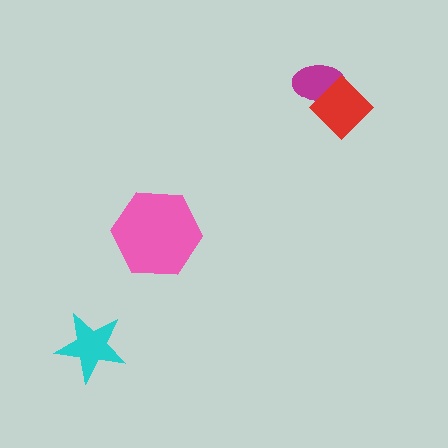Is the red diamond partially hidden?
No, no other shape covers it.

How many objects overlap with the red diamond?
1 object overlaps with the red diamond.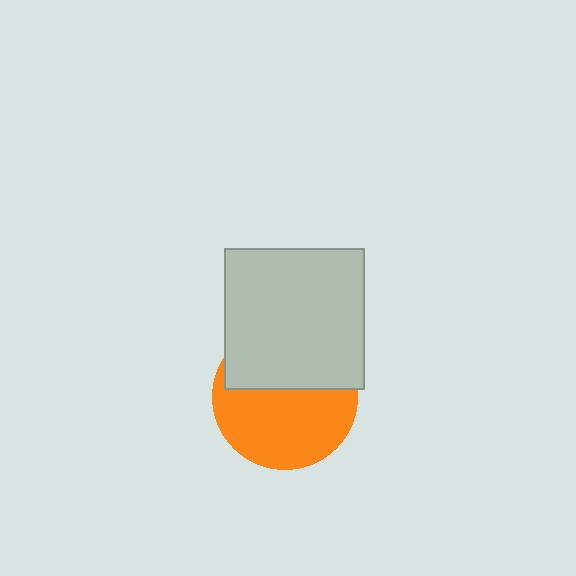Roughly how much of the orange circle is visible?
About half of it is visible (roughly 58%).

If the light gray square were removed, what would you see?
You would see the complete orange circle.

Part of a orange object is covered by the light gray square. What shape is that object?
It is a circle.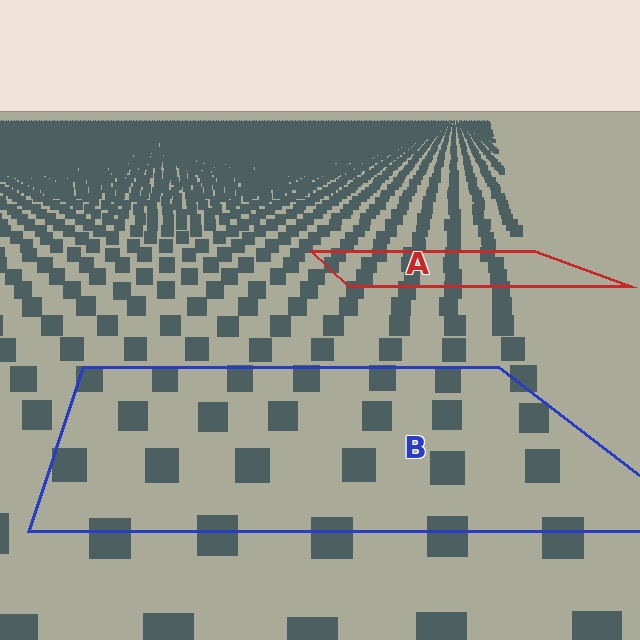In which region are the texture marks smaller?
The texture marks are smaller in region A, because it is farther away.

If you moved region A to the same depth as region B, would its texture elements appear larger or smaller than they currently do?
They would appear larger. At a closer depth, the same texture elements are projected at a bigger on-screen size.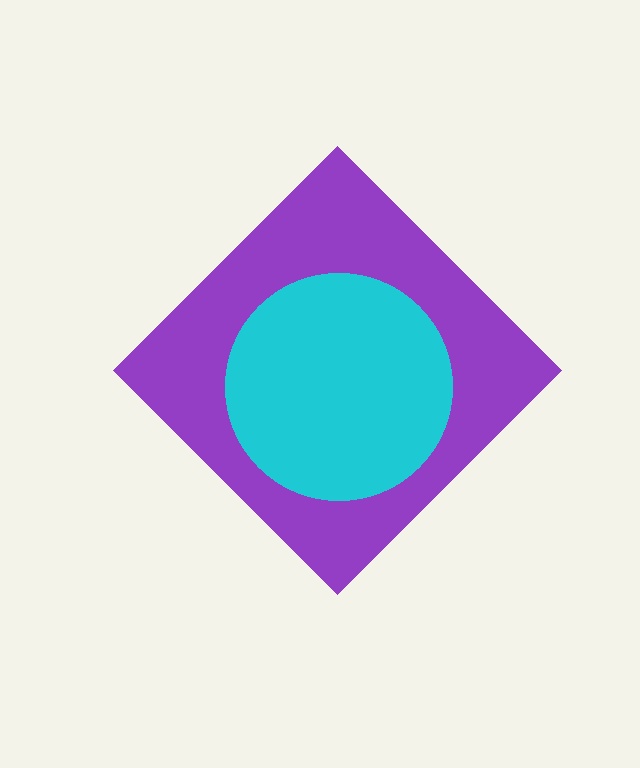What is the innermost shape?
The cyan circle.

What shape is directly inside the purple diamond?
The cyan circle.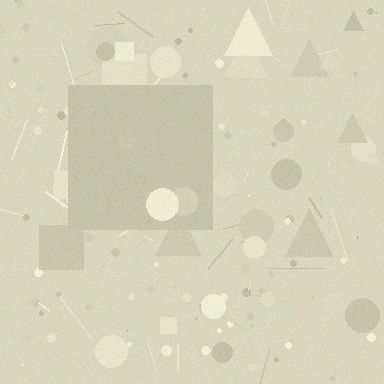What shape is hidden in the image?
A square is hidden in the image.